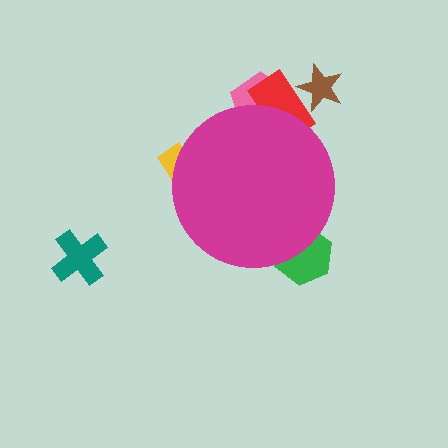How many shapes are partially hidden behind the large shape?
4 shapes are partially hidden.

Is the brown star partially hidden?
No, the brown star is fully visible.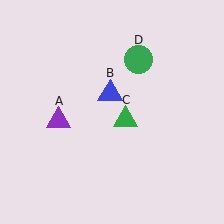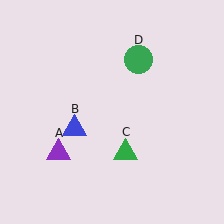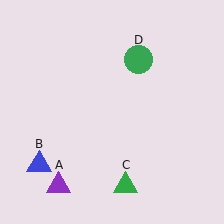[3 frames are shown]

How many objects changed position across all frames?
3 objects changed position: purple triangle (object A), blue triangle (object B), green triangle (object C).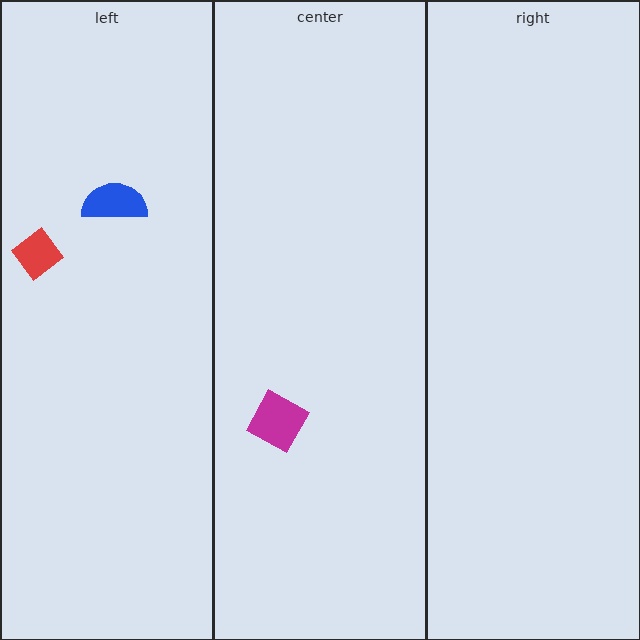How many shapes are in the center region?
1.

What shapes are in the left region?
The red diamond, the blue semicircle.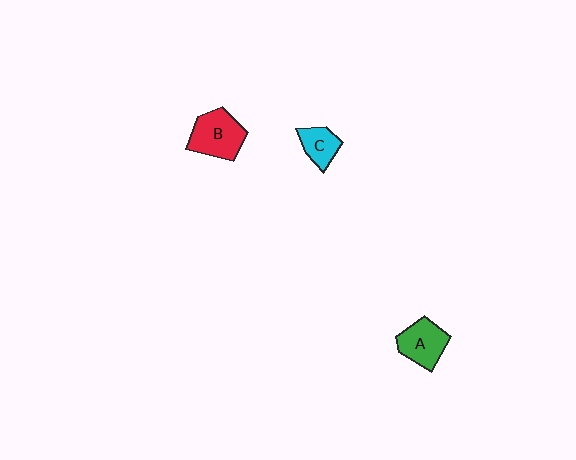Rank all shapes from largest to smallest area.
From largest to smallest: B (red), A (green), C (cyan).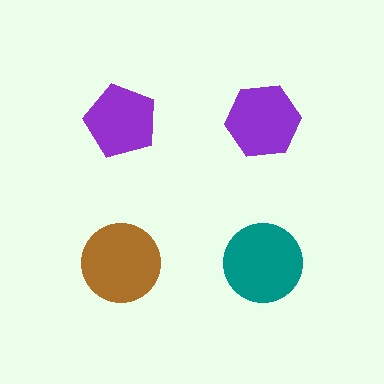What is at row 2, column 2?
A teal circle.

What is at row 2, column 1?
A brown circle.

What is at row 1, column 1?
A purple pentagon.